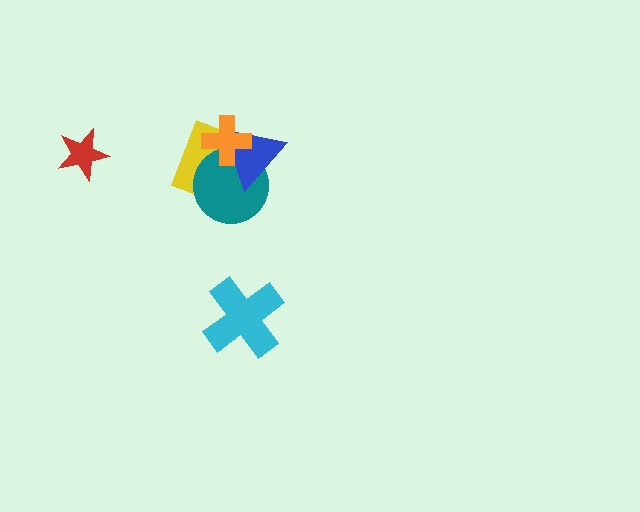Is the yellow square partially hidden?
Yes, it is partially covered by another shape.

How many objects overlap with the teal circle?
3 objects overlap with the teal circle.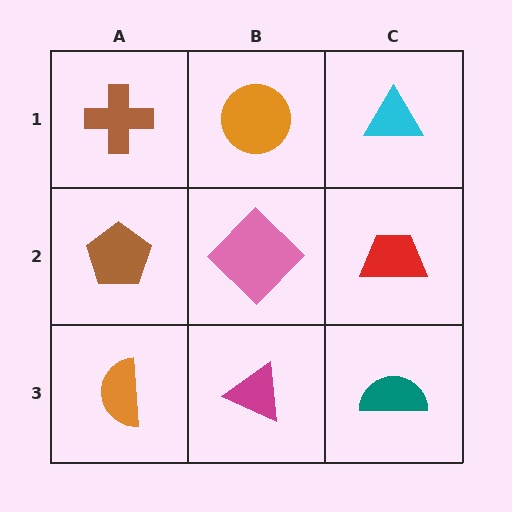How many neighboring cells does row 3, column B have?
3.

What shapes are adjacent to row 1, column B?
A pink diamond (row 2, column B), a brown cross (row 1, column A), a cyan triangle (row 1, column C).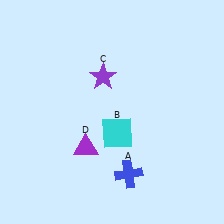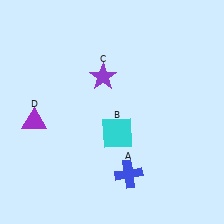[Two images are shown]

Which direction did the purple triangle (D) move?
The purple triangle (D) moved left.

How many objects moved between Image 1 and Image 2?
1 object moved between the two images.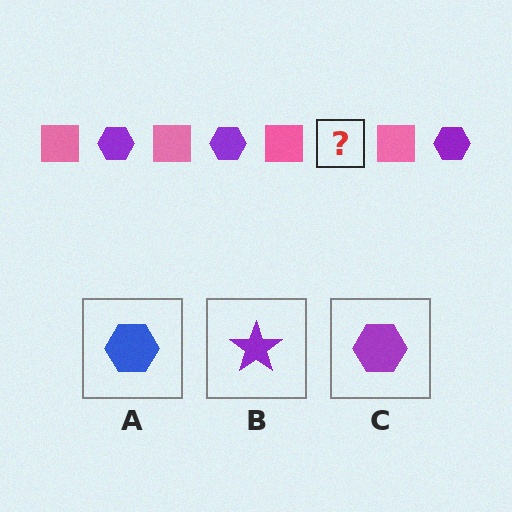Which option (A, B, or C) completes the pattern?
C.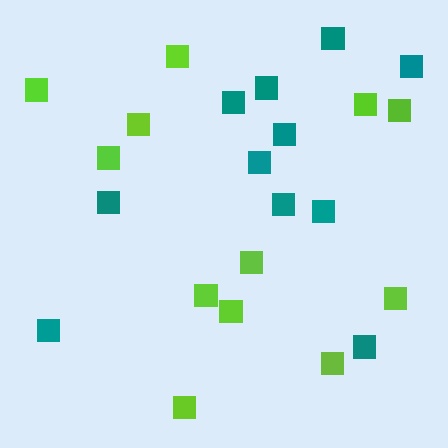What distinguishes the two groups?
There are 2 groups: one group of lime squares (12) and one group of teal squares (11).